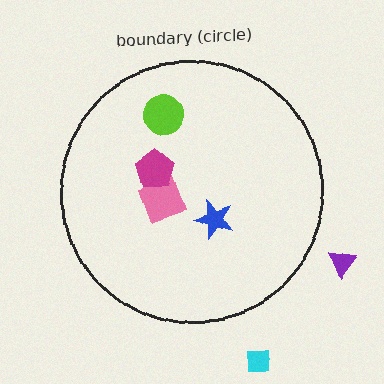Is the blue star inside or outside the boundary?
Inside.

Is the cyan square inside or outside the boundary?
Outside.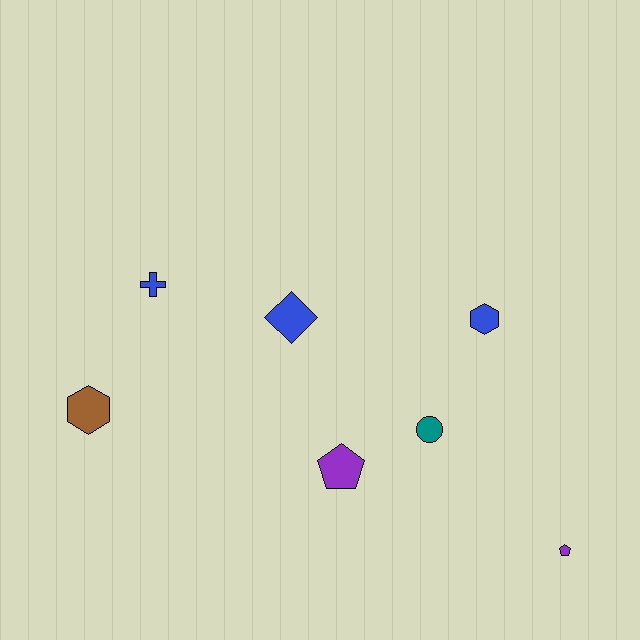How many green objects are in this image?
There are no green objects.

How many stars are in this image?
There are no stars.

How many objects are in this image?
There are 7 objects.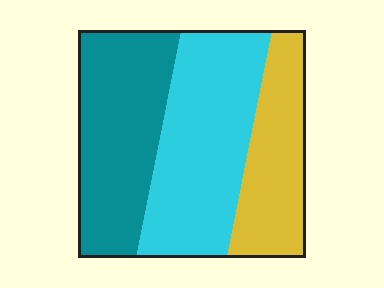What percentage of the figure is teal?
Teal takes up between a third and a half of the figure.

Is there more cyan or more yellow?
Cyan.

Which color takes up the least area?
Yellow, at roughly 25%.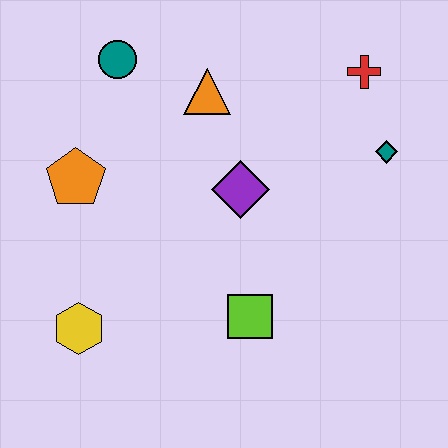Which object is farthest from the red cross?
The yellow hexagon is farthest from the red cross.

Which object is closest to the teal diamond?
The red cross is closest to the teal diamond.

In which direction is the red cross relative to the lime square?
The red cross is above the lime square.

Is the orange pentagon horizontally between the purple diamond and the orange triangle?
No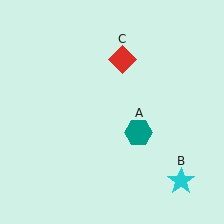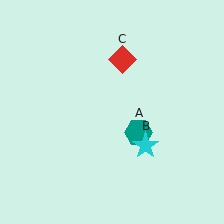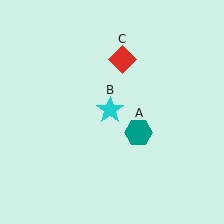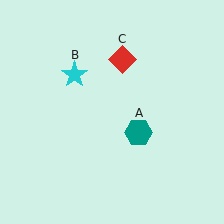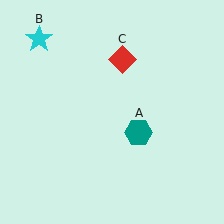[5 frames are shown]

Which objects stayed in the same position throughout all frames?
Teal hexagon (object A) and red diamond (object C) remained stationary.